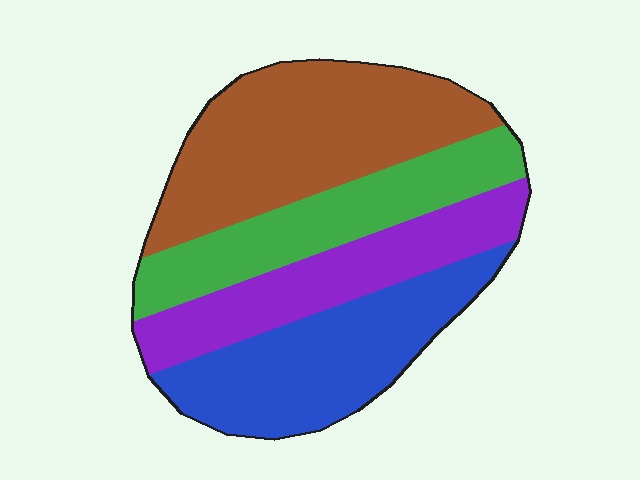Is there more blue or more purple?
Blue.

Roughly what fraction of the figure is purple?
Purple takes up about one fifth (1/5) of the figure.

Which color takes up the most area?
Brown, at roughly 35%.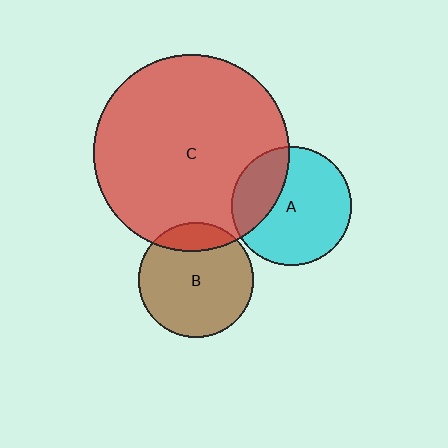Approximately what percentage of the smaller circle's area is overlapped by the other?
Approximately 30%.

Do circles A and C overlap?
Yes.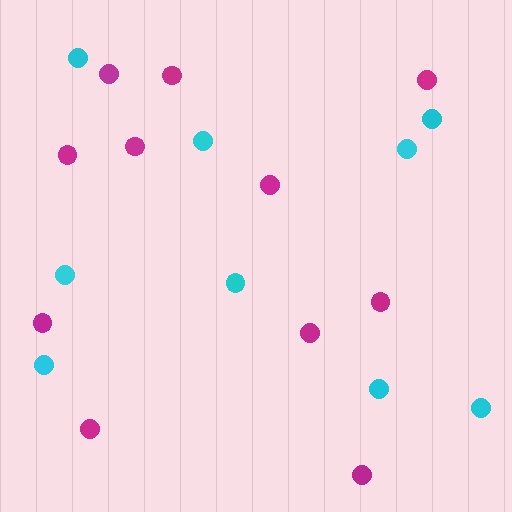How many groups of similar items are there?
There are 2 groups: one group of magenta circles (11) and one group of cyan circles (9).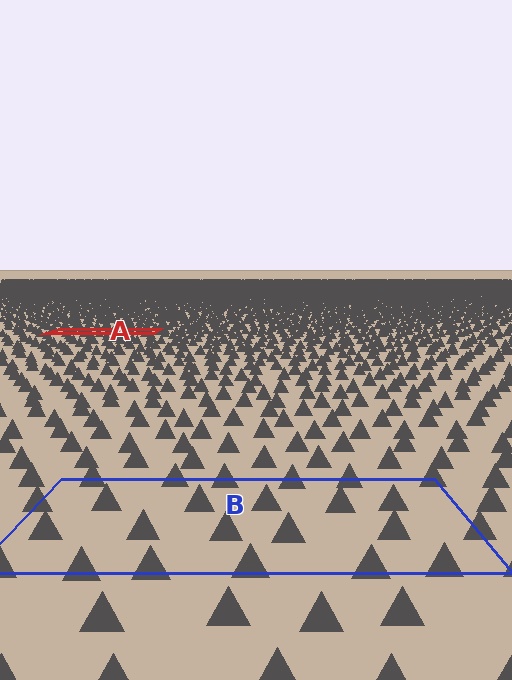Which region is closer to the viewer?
Region B is closer. The texture elements there are larger and more spread out.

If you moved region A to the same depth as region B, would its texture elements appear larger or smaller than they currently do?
They would appear larger. At a closer depth, the same texture elements are projected at a bigger on-screen size.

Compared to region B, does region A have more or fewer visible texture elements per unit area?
Region A has more texture elements per unit area — they are packed more densely because it is farther away.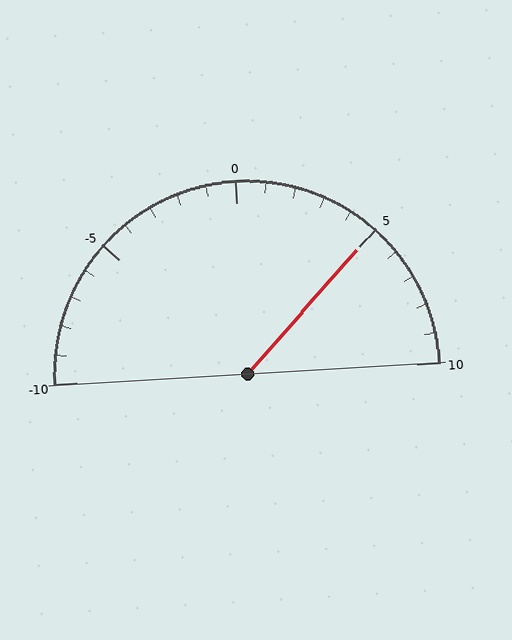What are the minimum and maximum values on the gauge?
The gauge ranges from -10 to 10.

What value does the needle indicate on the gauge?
The needle indicates approximately 5.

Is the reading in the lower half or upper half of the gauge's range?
The reading is in the upper half of the range (-10 to 10).